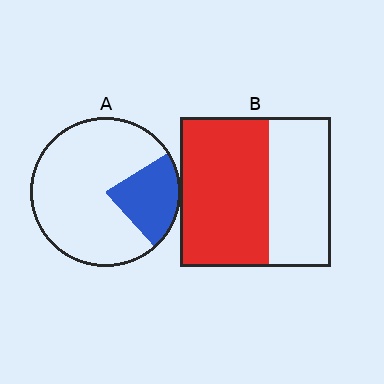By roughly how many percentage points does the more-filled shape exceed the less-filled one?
By roughly 35 percentage points (B over A).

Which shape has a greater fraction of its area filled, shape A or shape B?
Shape B.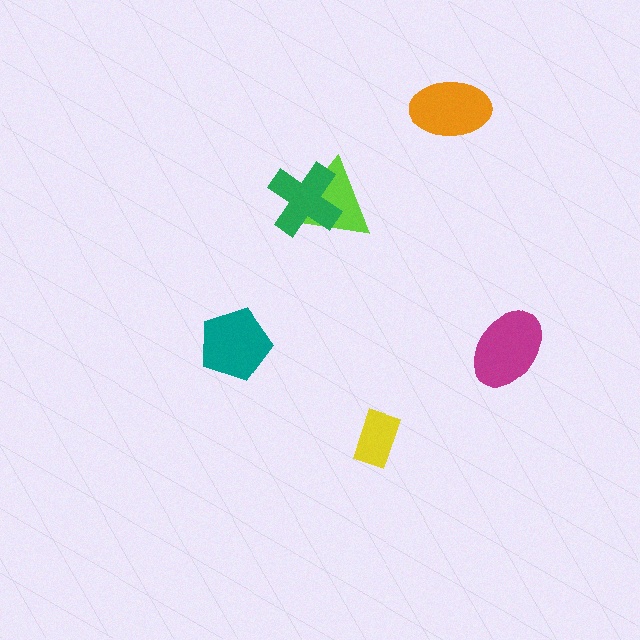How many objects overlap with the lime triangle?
1 object overlaps with the lime triangle.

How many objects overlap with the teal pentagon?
0 objects overlap with the teal pentagon.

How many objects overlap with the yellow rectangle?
0 objects overlap with the yellow rectangle.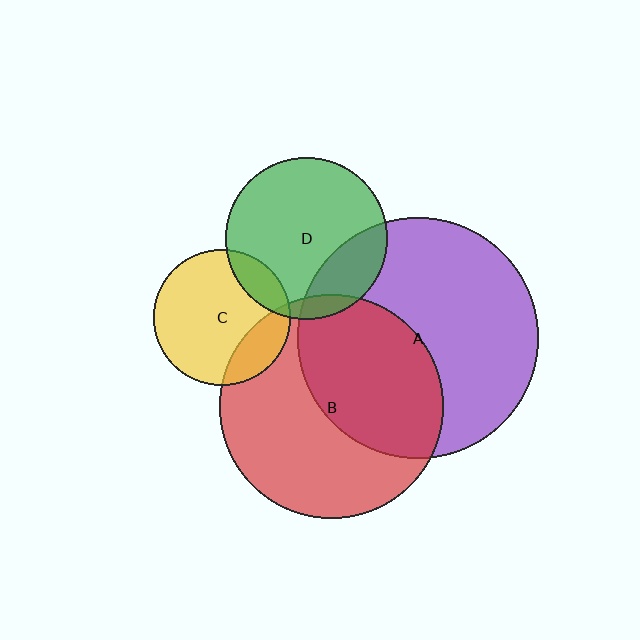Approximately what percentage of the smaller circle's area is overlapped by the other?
Approximately 15%.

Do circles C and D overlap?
Yes.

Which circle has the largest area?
Circle A (purple).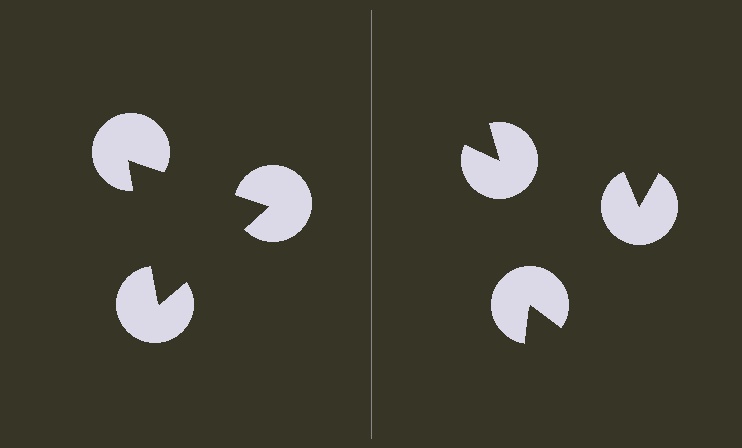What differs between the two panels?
The pac-man discs are positioned identically on both sides; only the wedge orientations differ. On the left they align to a triangle; on the right they are misaligned.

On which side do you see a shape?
An illusory triangle appears on the left side. On the right side the wedge cuts are rotated, so no coherent shape forms.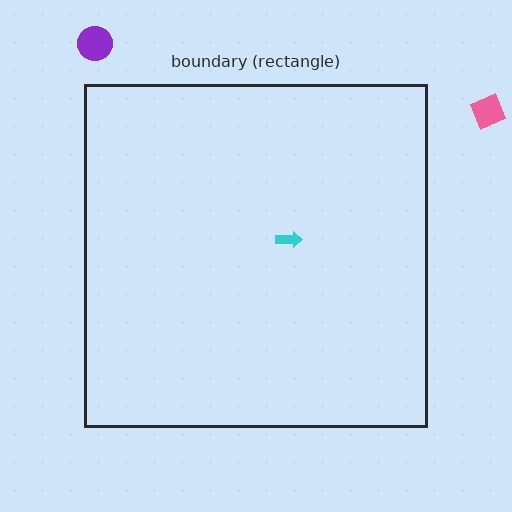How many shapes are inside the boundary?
1 inside, 2 outside.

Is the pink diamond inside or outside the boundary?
Outside.